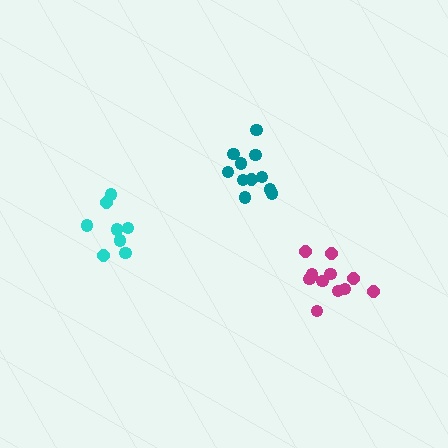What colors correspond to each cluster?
The clusters are colored: cyan, magenta, teal.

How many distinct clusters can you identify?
There are 3 distinct clusters.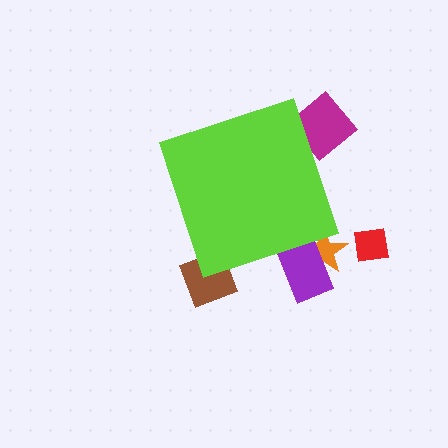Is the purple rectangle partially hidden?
Yes, the purple rectangle is partially hidden behind the lime diamond.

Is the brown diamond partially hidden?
Yes, the brown diamond is partially hidden behind the lime diamond.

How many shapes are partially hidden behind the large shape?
4 shapes are partially hidden.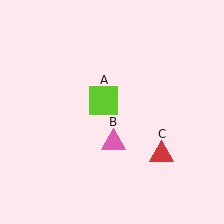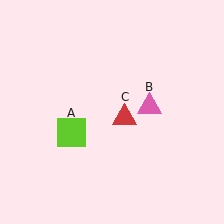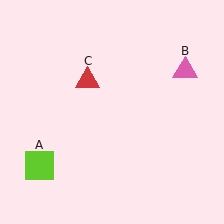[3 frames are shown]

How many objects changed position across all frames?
3 objects changed position: lime square (object A), pink triangle (object B), red triangle (object C).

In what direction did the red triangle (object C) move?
The red triangle (object C) moved up and to the left.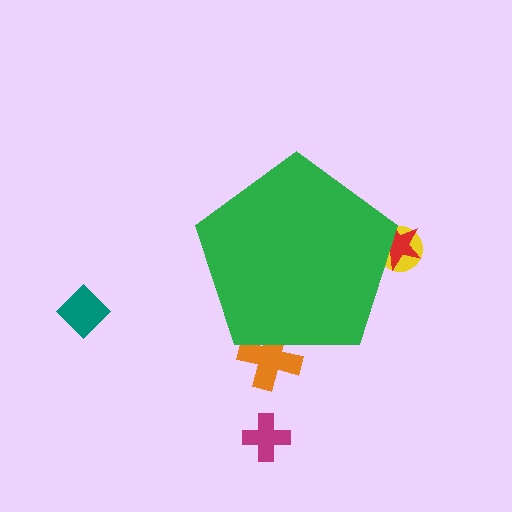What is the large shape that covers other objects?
A green pentagon.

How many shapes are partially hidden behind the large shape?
3 shapes are partially hidden.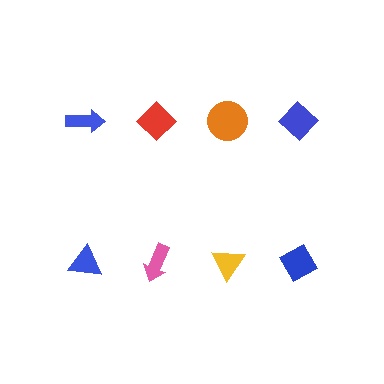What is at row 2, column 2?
A pink arrow.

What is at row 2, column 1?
A blue triangle.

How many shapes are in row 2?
4 shapes.